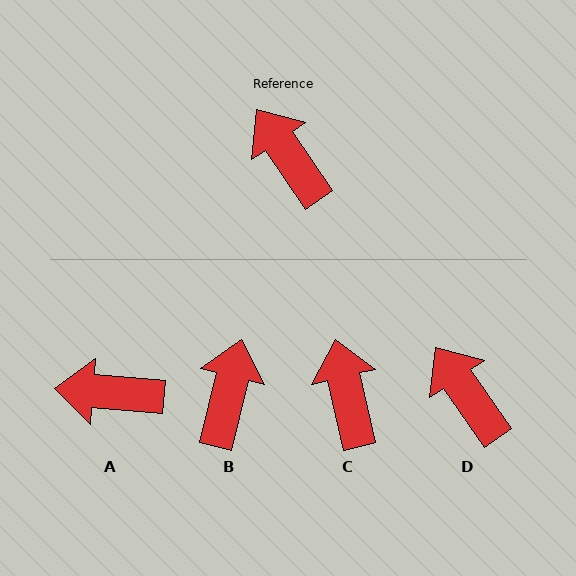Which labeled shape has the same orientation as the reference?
D.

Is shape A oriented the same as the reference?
No, it is off by about 51 degrees.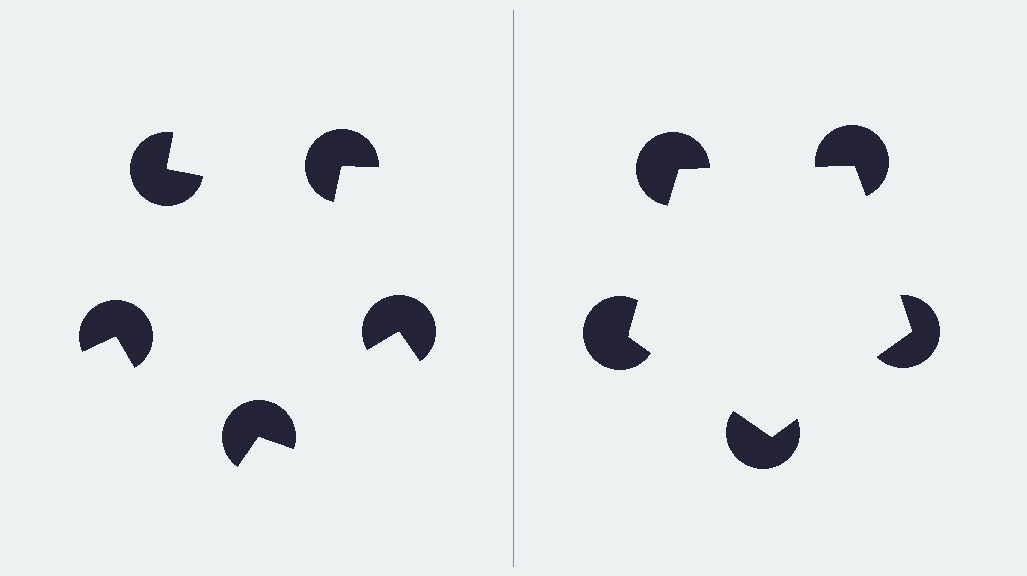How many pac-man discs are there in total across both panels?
10 — 5 on each side.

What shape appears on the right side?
An illusory pentagon.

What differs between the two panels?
The pac-man discs are positioned identically on both sides; only the wedge orientations differ. On the right they align to a pentagon; on the left they are misaligned.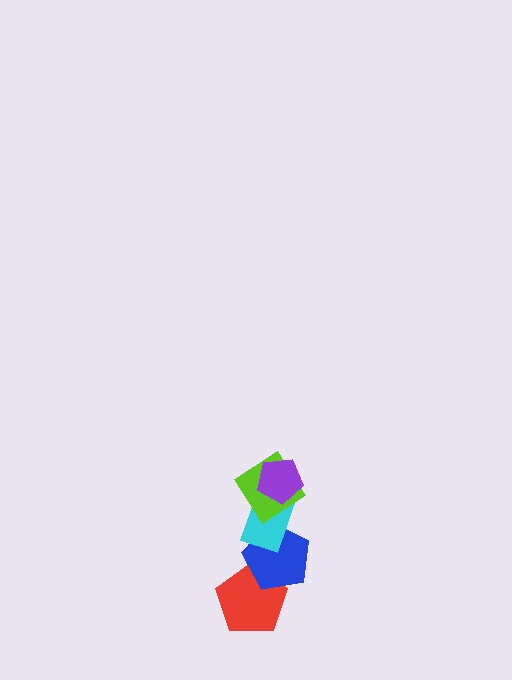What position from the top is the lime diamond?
The lime diamond is 2nd from the top.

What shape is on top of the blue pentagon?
The cyan rectangle is on top of the blue pentagon.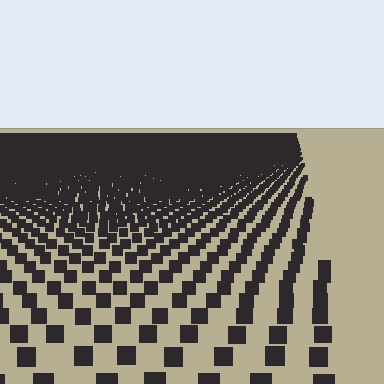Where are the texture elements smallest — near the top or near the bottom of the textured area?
Near the top.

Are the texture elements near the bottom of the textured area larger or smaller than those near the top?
Larger. Near the bottom, elements are closer to the viewer and appear at a bigger on-screen size.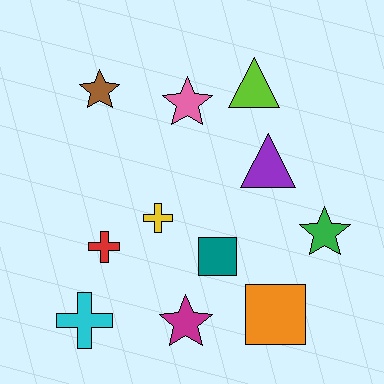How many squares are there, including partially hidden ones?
There are 2 squares.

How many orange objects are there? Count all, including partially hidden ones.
There is 1 orange object.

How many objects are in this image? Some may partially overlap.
There are 11 objects.